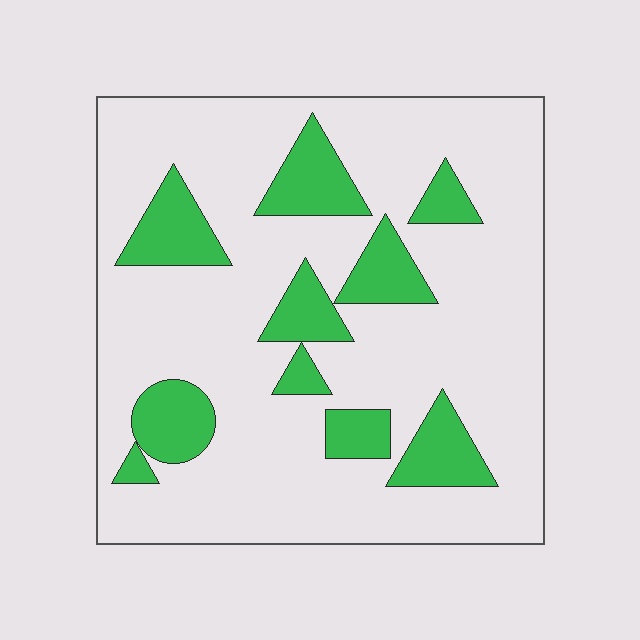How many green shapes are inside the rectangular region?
10.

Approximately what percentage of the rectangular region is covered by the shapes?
Approximately 20%.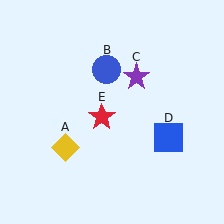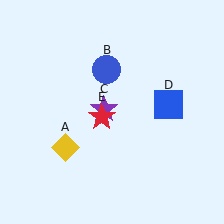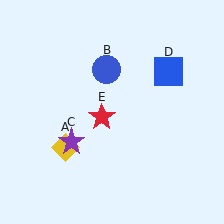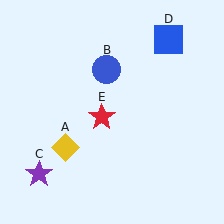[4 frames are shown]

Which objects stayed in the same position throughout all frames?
Yellow diamond (object A) and blue circle (object B) and red star (object E) remained stationary.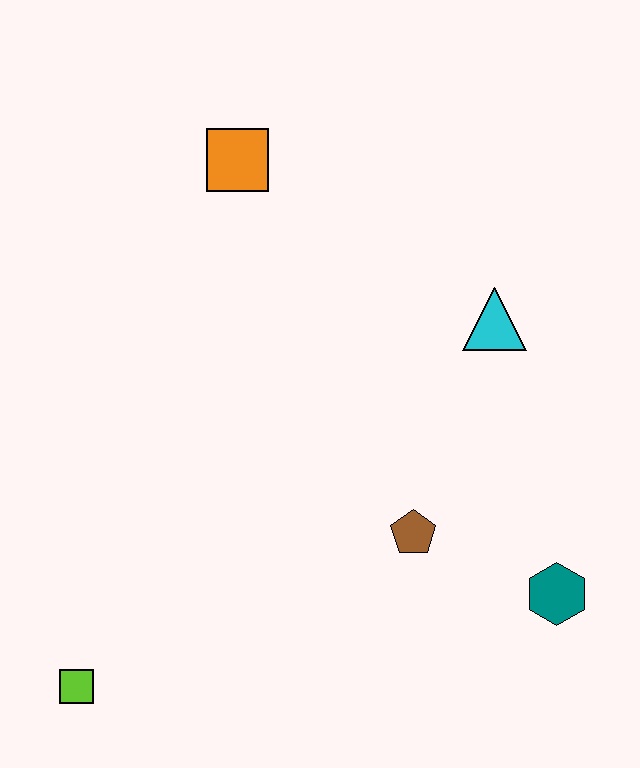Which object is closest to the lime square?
The brown pentagon is closest to the lime square.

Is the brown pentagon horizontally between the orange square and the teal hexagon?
Yes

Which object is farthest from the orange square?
The lime square is farthest from the orange square.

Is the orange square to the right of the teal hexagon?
No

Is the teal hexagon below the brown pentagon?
Yes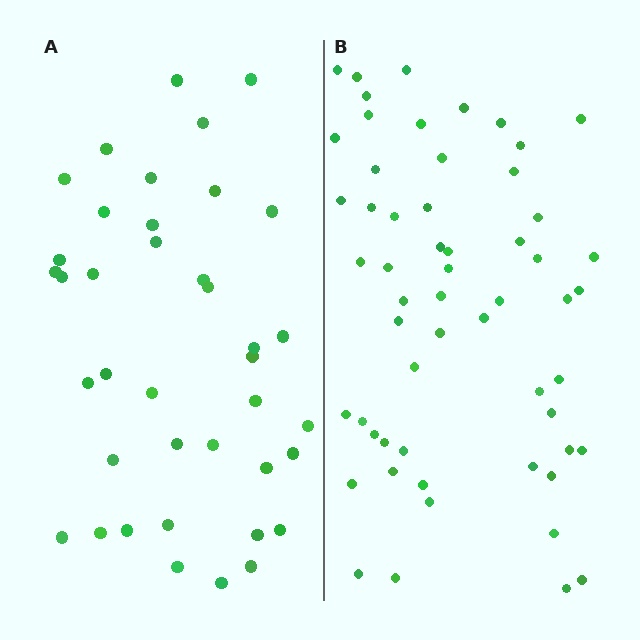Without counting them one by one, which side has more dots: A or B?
Region B (the right region) has more dots.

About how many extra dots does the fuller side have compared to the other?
Region B has approximately 20 more dots than region A.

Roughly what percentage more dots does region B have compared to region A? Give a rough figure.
About 45% more.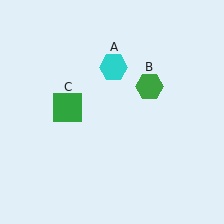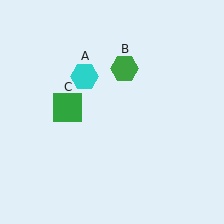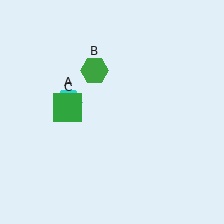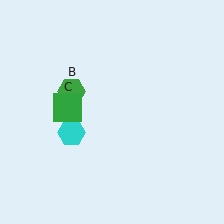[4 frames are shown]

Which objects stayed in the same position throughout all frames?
Green square (object C) remained stationary.